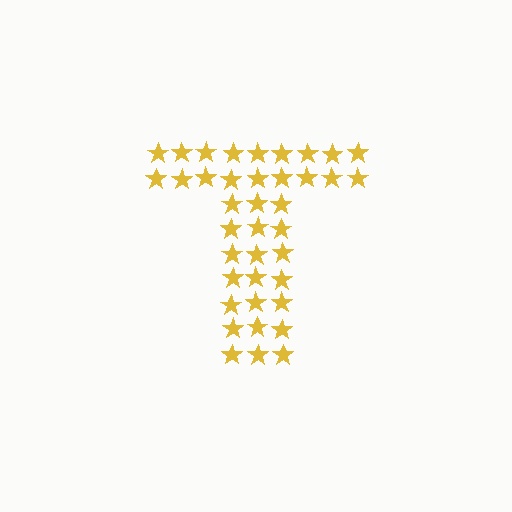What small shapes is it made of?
It is made of small stars.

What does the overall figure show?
The overall figure shows the letter T.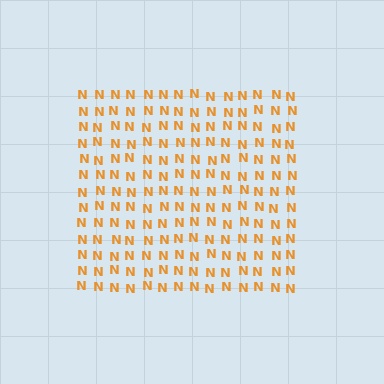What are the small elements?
The small elements are letter N's.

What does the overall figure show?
The overall figure shows a square.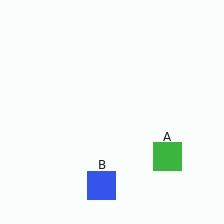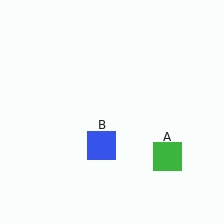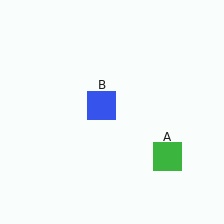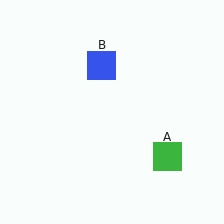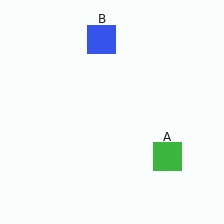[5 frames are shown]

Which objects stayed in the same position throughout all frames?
Green square (object A) remained stationary.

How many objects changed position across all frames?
1 object changed position: blue square (object B).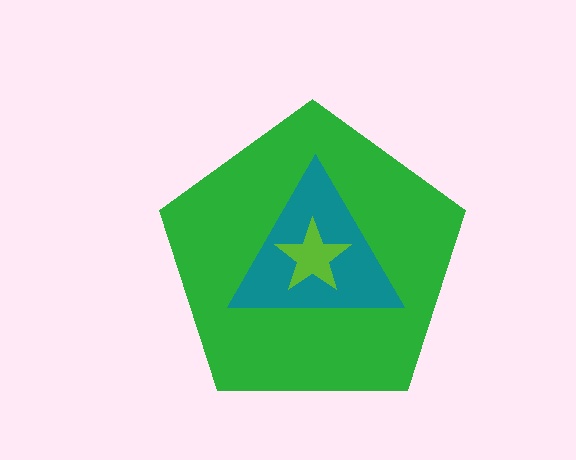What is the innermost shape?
The lime star.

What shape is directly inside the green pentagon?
The teal triangle.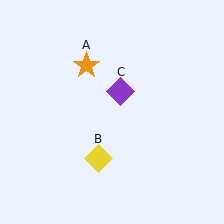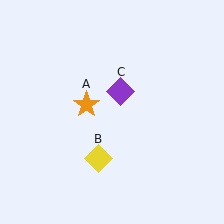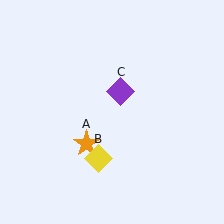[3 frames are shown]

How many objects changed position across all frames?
1 object changed position: orange star (object A).